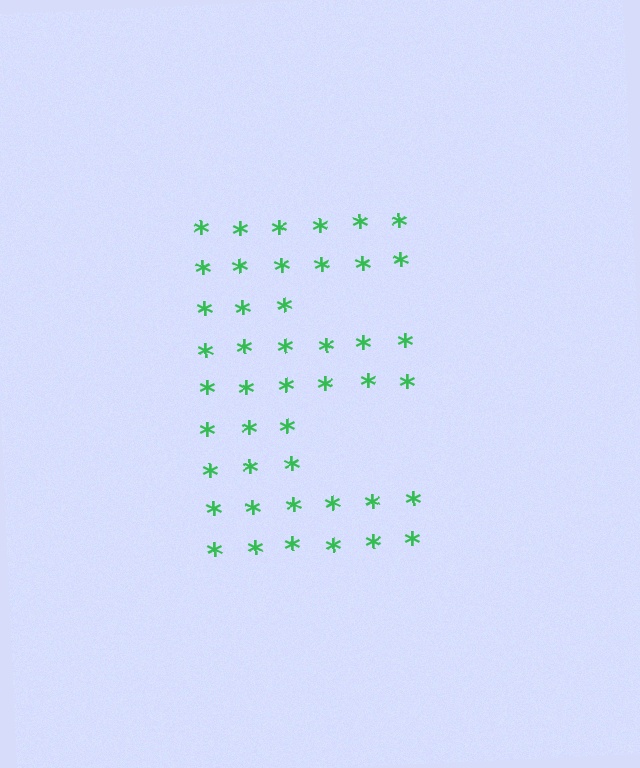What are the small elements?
The small elements are asterisks.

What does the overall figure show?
The overall figure shows the letter E.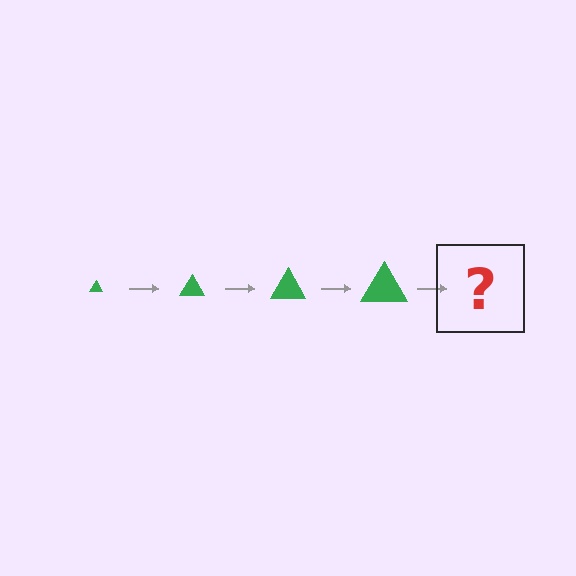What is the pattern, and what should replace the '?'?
The pattern is that the triangle gets progressively larger each step. The '?' should be a green triangle, larger than the previous one.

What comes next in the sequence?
The next element should be a green triangle, larger than the previous one.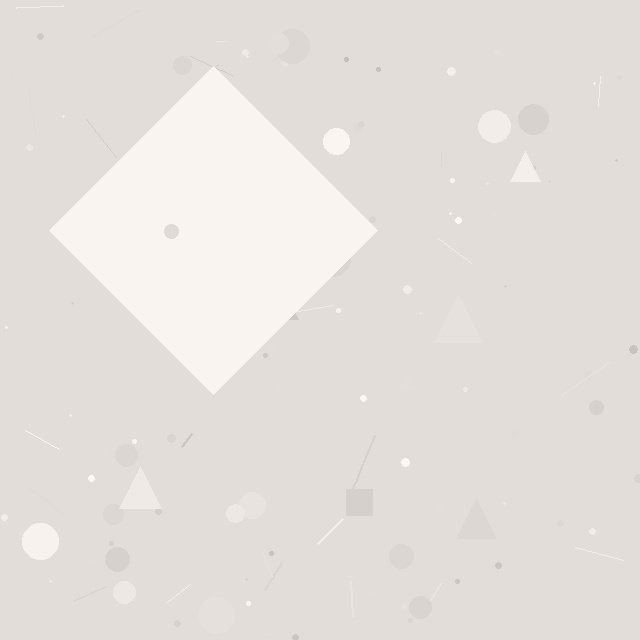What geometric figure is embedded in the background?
A diamond is embedded in the background.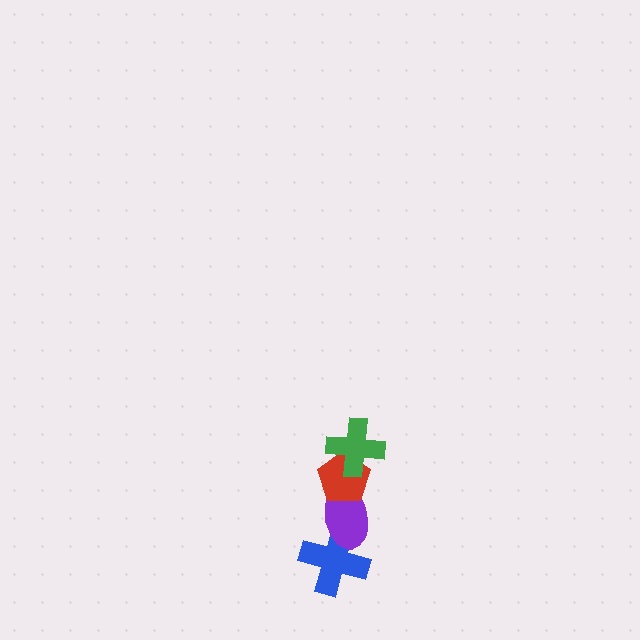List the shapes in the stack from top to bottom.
From top to bottom: the green cross, the red pentagon, the purple ellipse, the blue cross.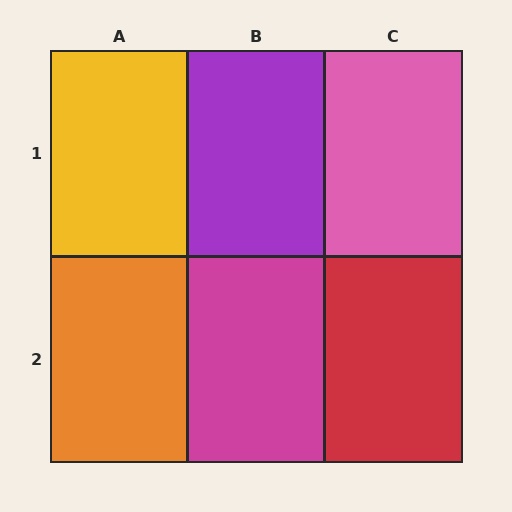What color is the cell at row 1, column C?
Pink.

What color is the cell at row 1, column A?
Yellow.